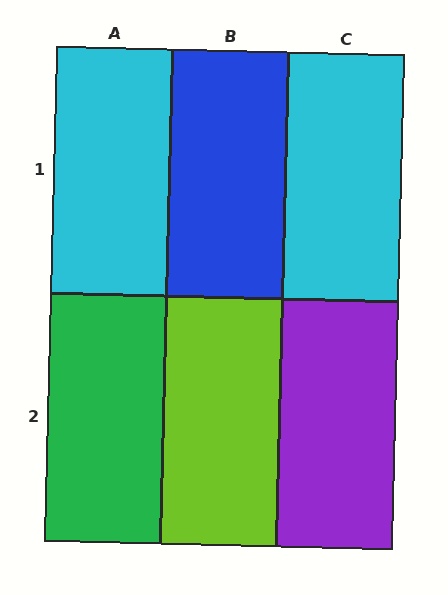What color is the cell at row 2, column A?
Green.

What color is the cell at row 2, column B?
Lime.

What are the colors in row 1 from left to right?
Cyan, blue, cyan.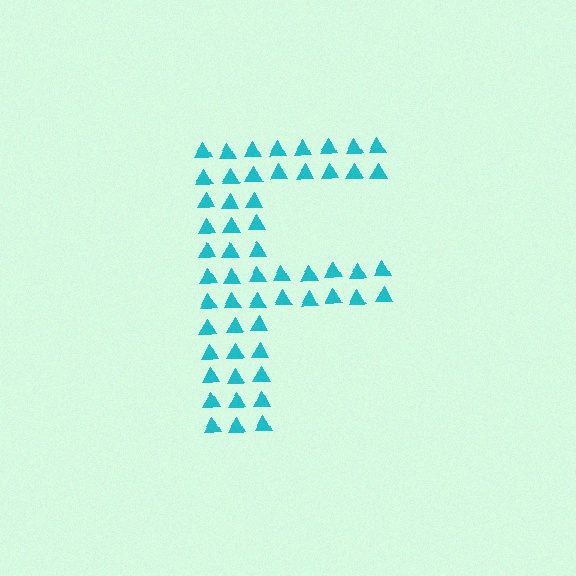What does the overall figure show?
The overall figure shows the letter F.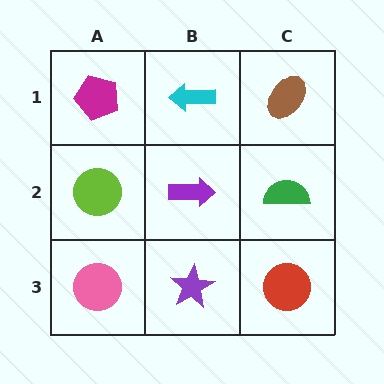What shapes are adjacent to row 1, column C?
A green semicircle (row 2, column C), a cyan arrow (row 1, column B).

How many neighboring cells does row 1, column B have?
3.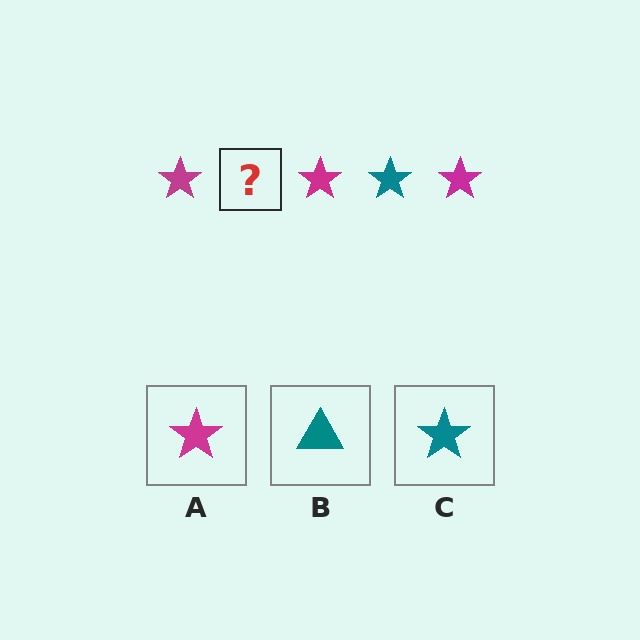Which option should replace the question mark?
Option C.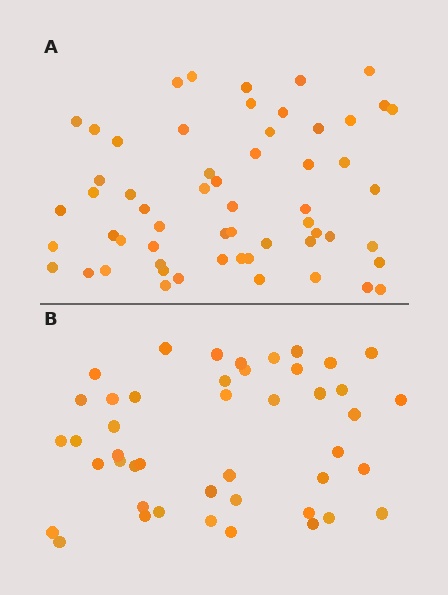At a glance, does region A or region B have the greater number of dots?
Region A (the top region) has more dots.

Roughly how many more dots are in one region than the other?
Region A has approximately 15 more dots than region B.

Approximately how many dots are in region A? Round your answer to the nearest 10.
About 60 dots. (The exact count is 58, which rounds to 60.)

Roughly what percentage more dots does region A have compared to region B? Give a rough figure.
About 30% more.